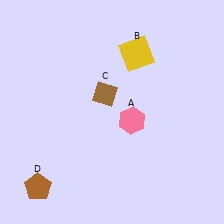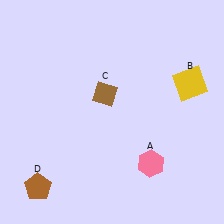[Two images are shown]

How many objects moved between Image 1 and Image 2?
2 objects moved between the two images.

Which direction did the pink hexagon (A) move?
The pink hexagon (A) moved down.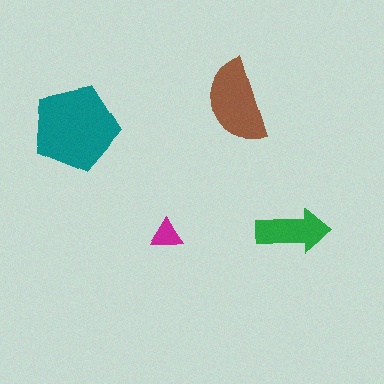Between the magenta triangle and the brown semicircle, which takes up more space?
The brown semicircle.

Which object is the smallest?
The magenta triangle.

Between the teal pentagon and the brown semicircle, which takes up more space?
The teal pentagon.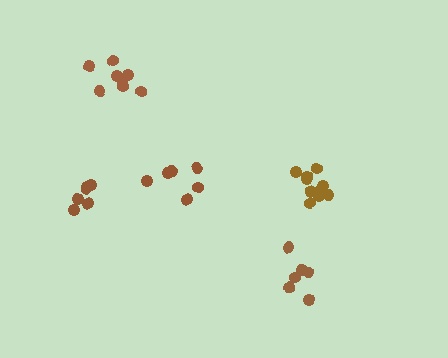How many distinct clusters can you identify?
There are 5 distinct clusters.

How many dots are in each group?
Group 1: 10 dots, Group 2: 8 dots, Group 3: 6 dots, Group 4: 6 dots, Group 5: 6 dots (36 total).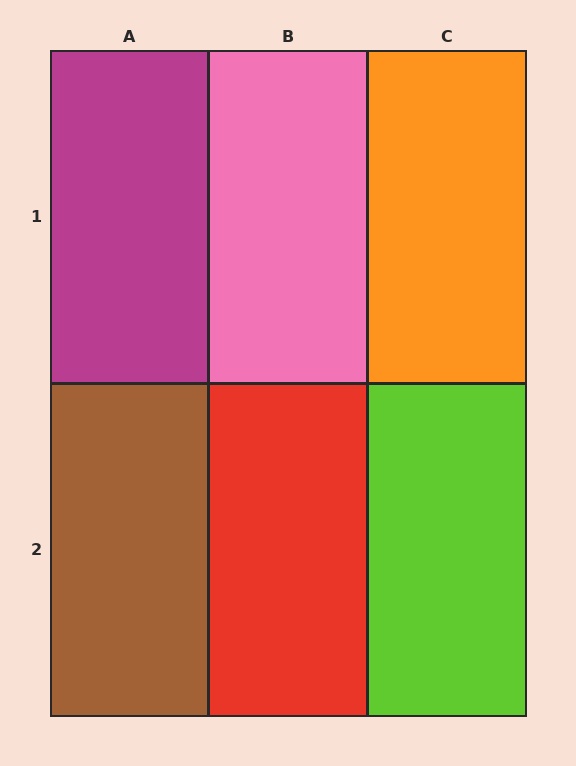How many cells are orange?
1 cell is orange.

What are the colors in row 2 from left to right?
Brown, red, lime.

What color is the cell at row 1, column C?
Orange.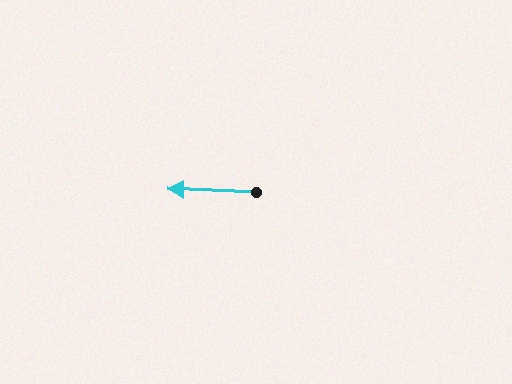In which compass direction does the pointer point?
West.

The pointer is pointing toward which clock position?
Roughly 9 o'clock.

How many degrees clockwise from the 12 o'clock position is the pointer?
Approximately 272 degrees.